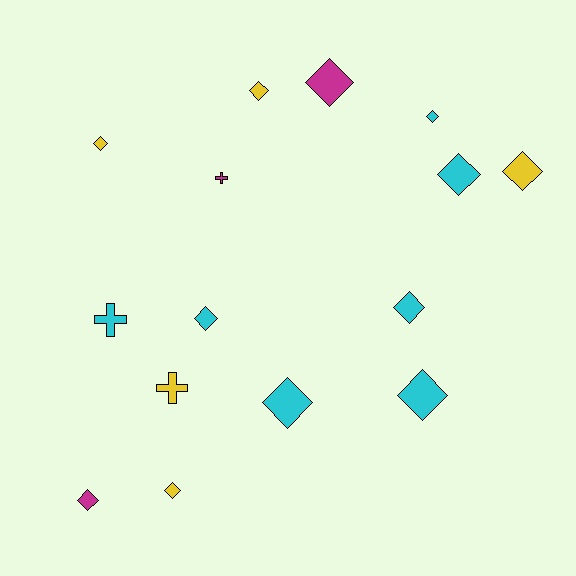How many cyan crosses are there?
There is 1 cyan cross.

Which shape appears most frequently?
Diamond, with 12 objects.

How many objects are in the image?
There are 15 objects.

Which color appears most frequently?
Cyan, with 7 objects.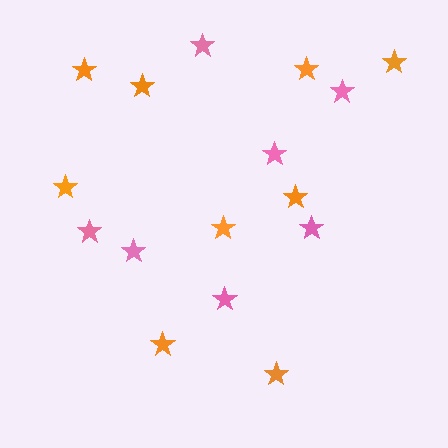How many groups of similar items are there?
There are 2 groups: one group of orange stars (9) and one group of pink stars (7).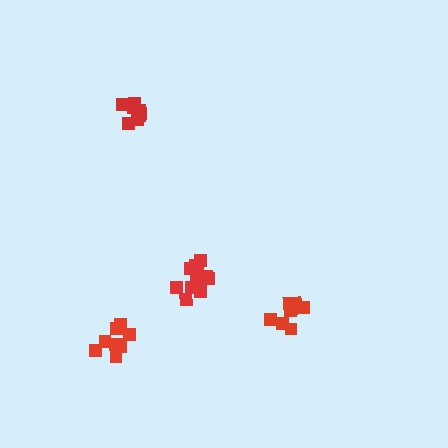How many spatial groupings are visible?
There are 4 spatial groupings.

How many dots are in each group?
Group 1: 9 dots, Group 2: 10 dots, Group 3: 14 dots, Group 4: 8 dots (41 total).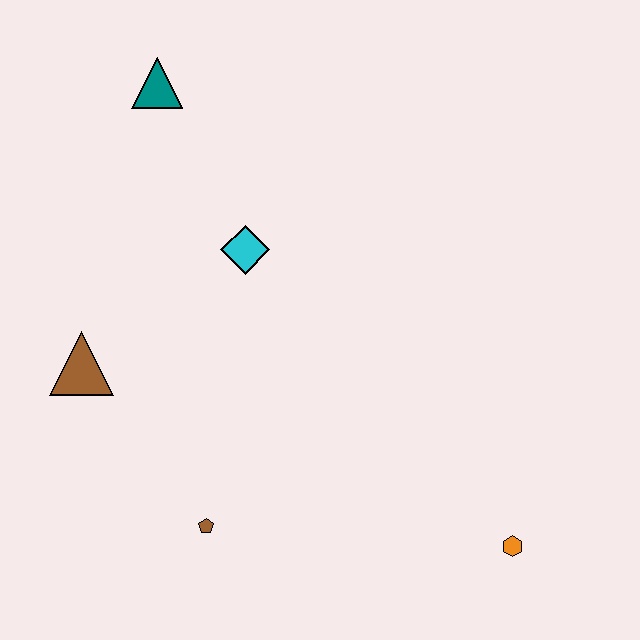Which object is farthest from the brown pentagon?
The teal triangle is farthest from the brown pentagon.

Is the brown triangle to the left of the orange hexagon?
Yes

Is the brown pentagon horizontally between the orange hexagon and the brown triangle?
Yes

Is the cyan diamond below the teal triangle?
Yes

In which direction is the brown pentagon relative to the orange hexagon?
The brown pentagon is to the left of the orange hexagon.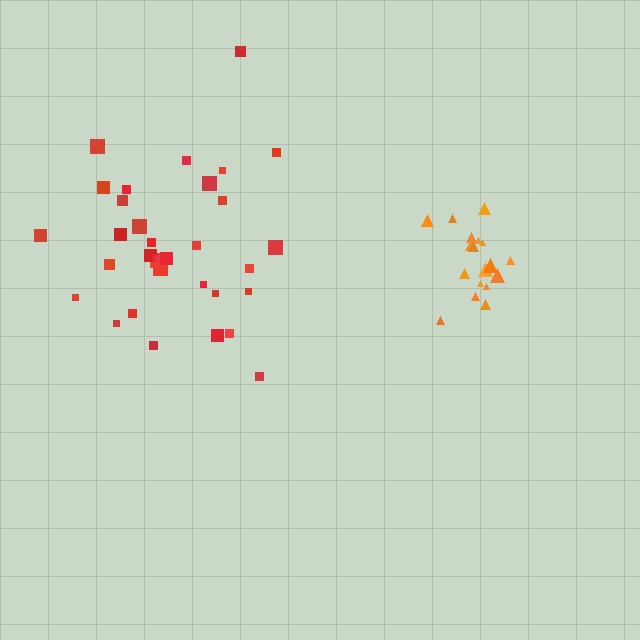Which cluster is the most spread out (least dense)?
Red.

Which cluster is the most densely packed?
Orange.